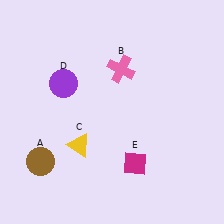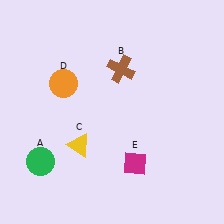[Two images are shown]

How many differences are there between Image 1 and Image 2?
There are 3 differences between the two images.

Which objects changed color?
A changed from brown to green. B changed from pink to brown. D changed from purple to orange.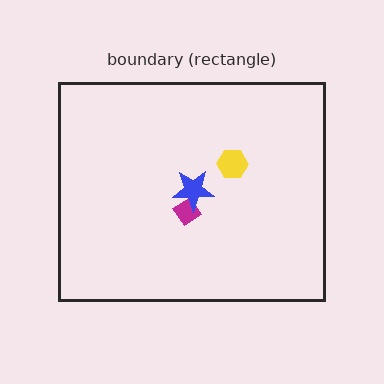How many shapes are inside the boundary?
3 inside, 0 outside.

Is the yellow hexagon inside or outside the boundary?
Inside.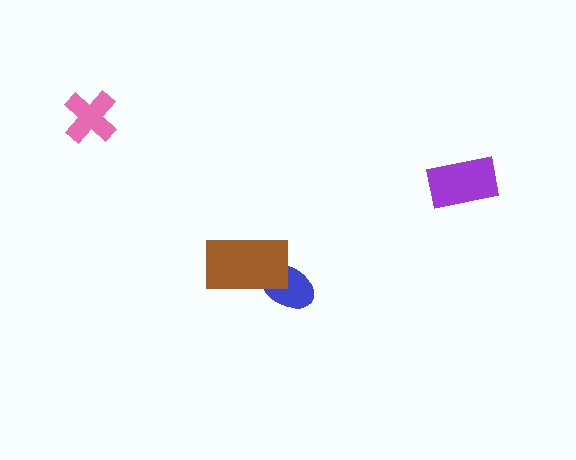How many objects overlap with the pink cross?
0 objects overlap with the pink cross.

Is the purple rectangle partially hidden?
No, no other shape covers it.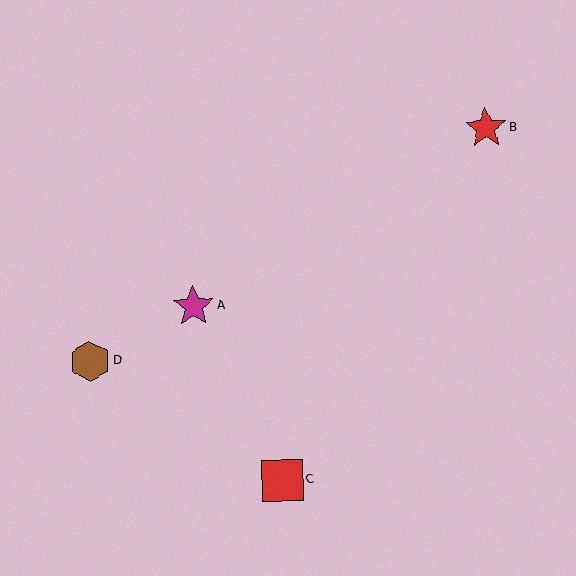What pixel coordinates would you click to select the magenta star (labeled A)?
Click at (194, 306) to select the magenta star A.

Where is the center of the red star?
The center of the red star is at (486, 128).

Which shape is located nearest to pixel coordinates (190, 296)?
The magenta star (labeled A) at (194, 306) is nearest to that location.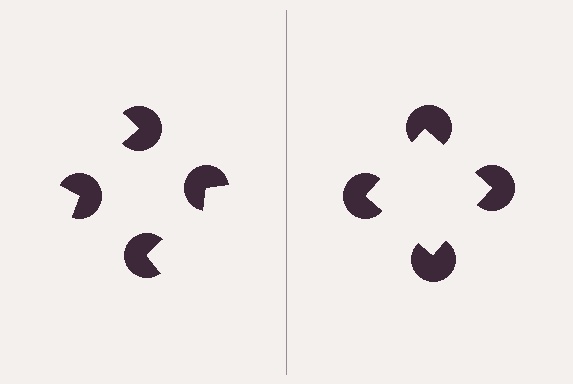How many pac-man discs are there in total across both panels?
8 — 4 on each side.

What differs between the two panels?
The pac-man discs are positioned identically on both sides; only the wedge orientations differ. On the right they align to a square; on the left they are misaligned.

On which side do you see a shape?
An illusory square appears on the right side. On the left side the wedge cuts are rotated, so no coherent shape forms.